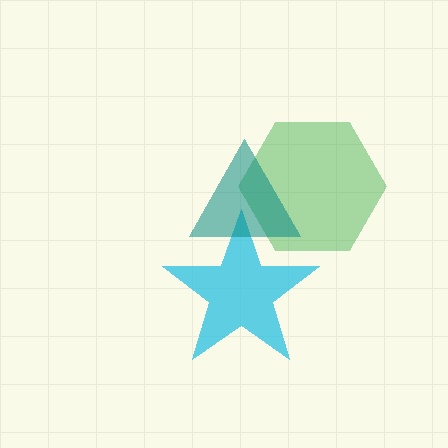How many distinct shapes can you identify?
There are 3 distinct shapes: a cyan star, a green hexagon, a teal triangle.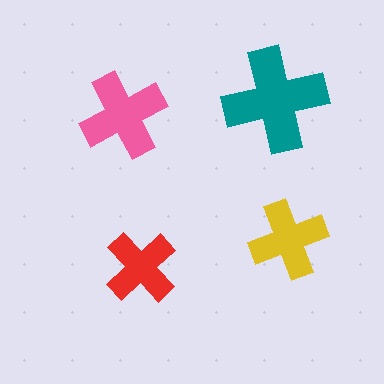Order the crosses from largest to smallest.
the teal one, the pink one, the yellow one, the red one.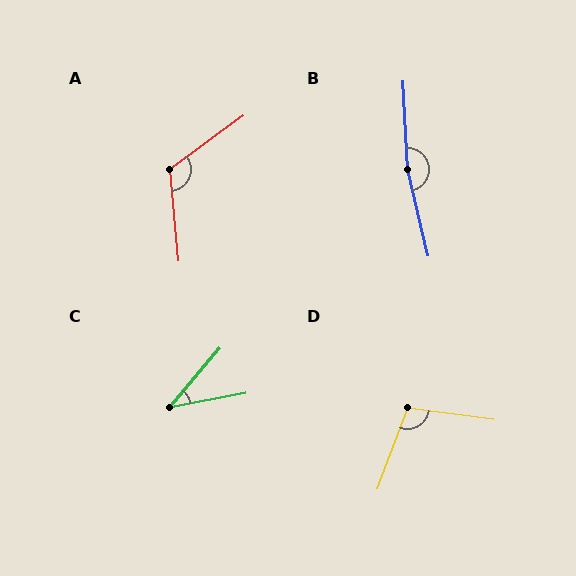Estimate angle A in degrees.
Approximately 121 degrees.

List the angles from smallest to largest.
C (39°), D (102°), A (121°), B (170°).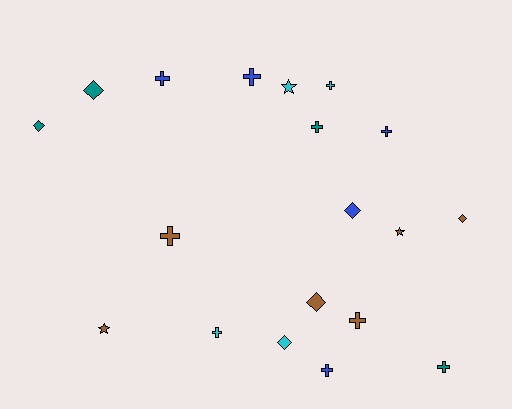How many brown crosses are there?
There are 2 brown crosses.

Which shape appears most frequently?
Cross, with 10 objects.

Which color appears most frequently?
Brown, with 6 objects.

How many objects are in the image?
There are 19 objects.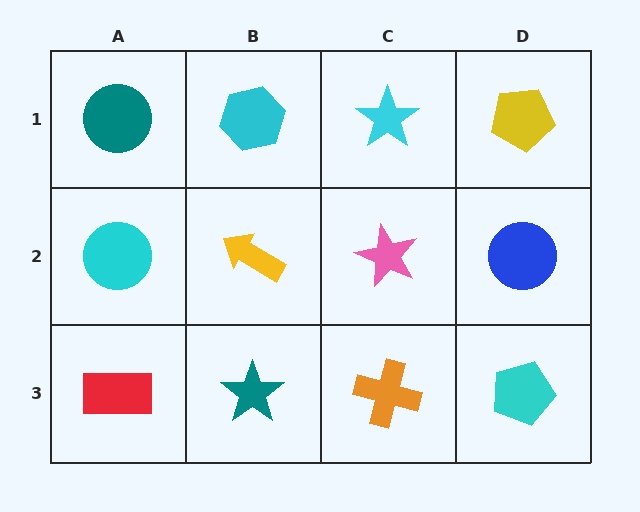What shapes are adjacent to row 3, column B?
A yellow arrow (row 2, column B), a red rectangle (row 3, column A), an orange cross (row 3, column C).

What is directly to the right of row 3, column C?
A cyan pentagon.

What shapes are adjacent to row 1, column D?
A blue circle (row 2, column D), a cyan star (row 1, column C).